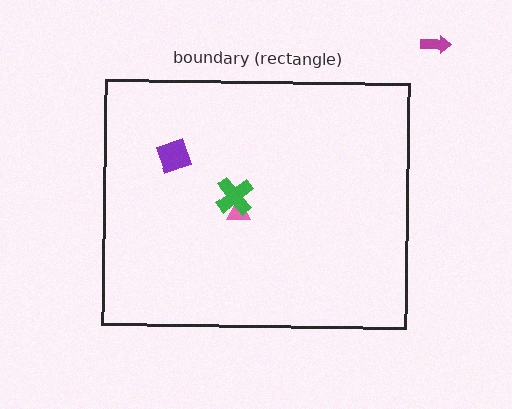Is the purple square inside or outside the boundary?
Inside.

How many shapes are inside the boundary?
3 inside, 1 outside.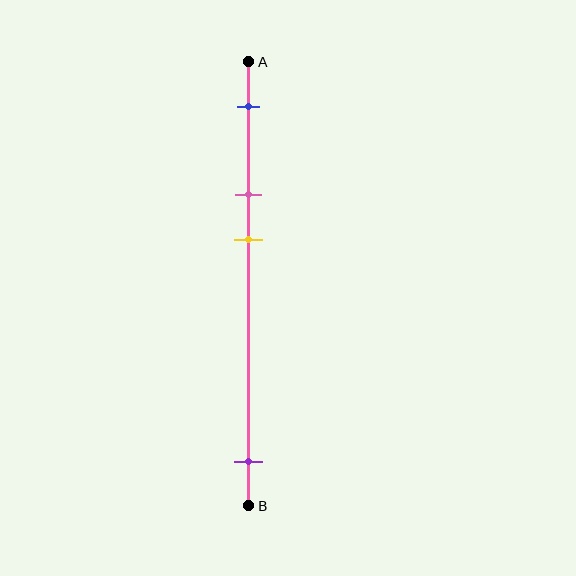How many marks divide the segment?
There are 4 marks dividing the segment.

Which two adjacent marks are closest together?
The pink and yellow marks are the closest adjacent pair.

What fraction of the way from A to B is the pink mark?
The pink mark is approximately 30% (0.3) of the way from A to B.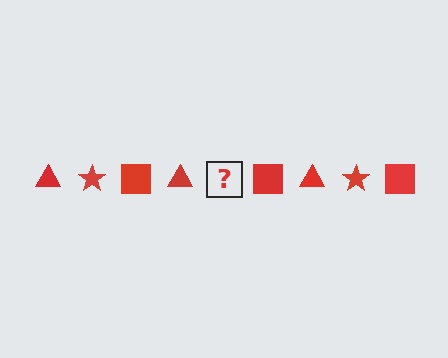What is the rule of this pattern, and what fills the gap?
The rule is that the pattern cycles through triangle, star, square shapes in red. The gap should be filled with a red star.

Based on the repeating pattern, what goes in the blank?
The blank should be a red star.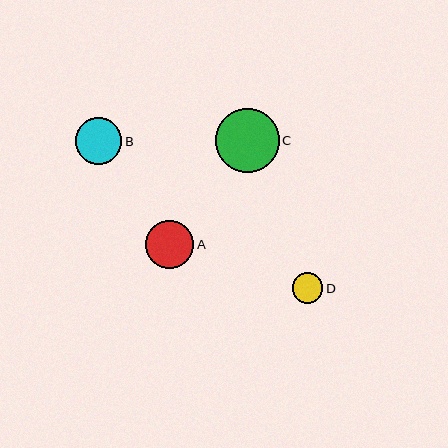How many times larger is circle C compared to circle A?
Circle C is approximately 1.3 times the size of circle A.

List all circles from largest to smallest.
From largest to smallest: C, A, B, D.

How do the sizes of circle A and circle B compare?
Circle A and circle B are approximately the same size.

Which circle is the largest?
Circle C is the largest with a size of approximately 64 pixels.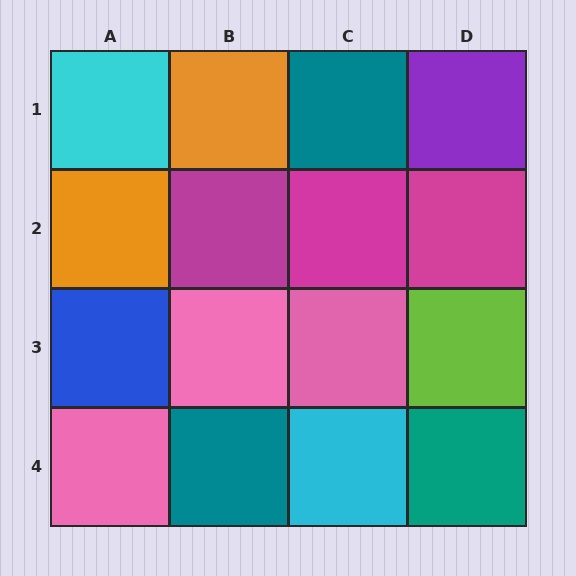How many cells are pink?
3 cells are pink.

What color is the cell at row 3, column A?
Blue.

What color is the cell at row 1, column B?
Orange.